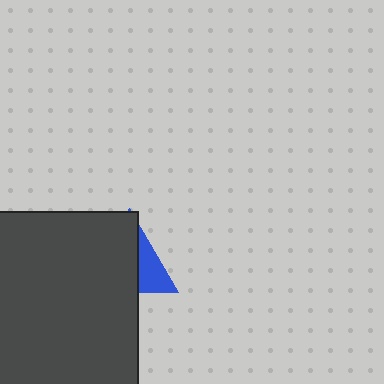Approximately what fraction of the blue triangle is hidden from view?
Roughly 68% of the blue triangle is hidden behind the dark gray rectangle.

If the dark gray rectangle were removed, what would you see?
You would see the complete blue triangle.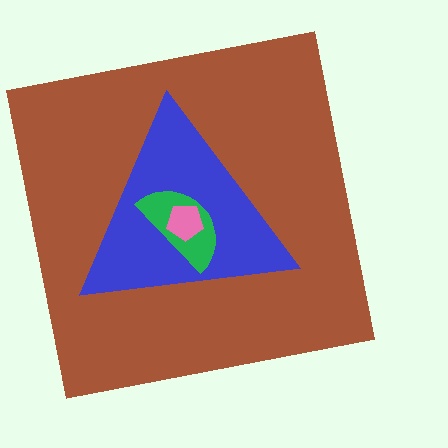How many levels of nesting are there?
4.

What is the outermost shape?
The brown square.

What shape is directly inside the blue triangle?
The green semicircle.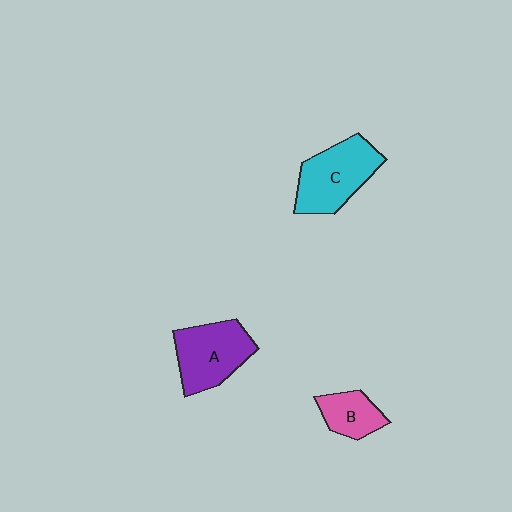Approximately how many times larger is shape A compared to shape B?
Approximately 1.8 times.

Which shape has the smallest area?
Shape B (pink).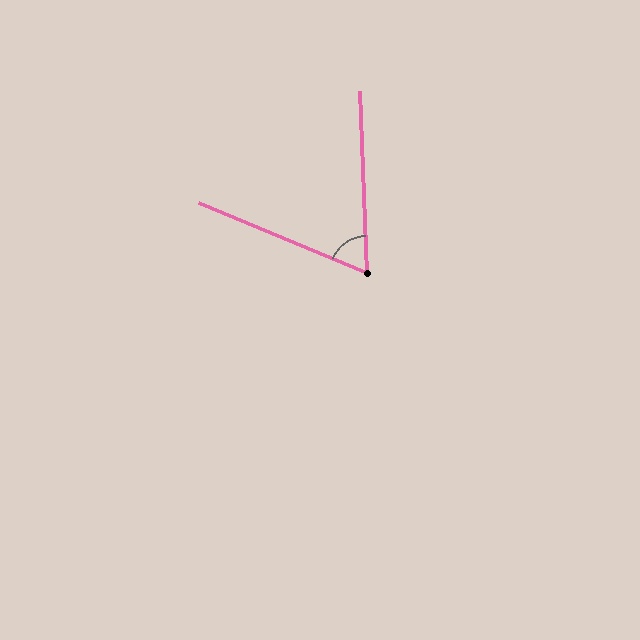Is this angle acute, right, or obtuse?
It is acute.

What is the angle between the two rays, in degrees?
Approximately 65 degrees.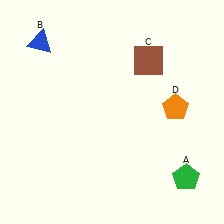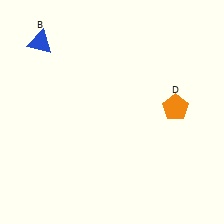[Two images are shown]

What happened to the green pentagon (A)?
The green pentagon (A) was removed in Image 2. It was in the bottom-right area of Image 1.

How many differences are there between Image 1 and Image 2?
There are 2 differences between the two images.